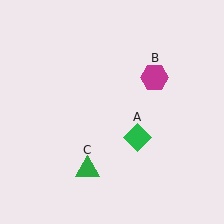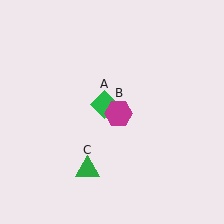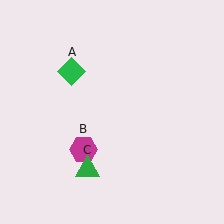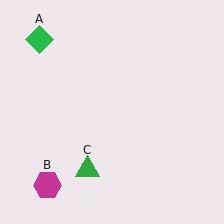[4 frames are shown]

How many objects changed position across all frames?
2 objects changed position: green diamond (object A), magenta hexagon (object B).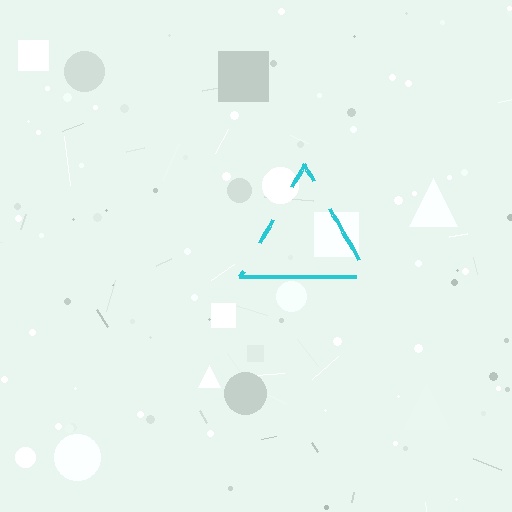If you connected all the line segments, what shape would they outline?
They would outline a triangle.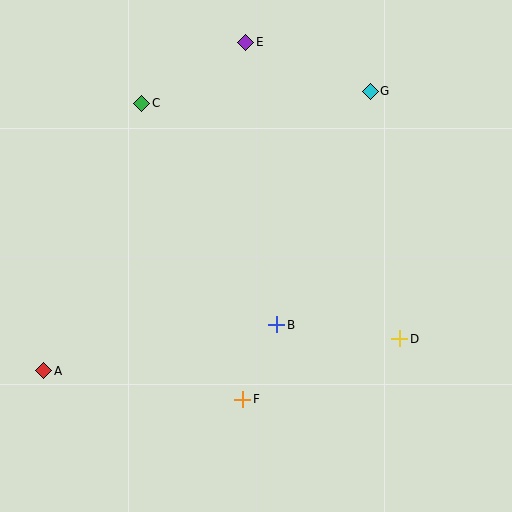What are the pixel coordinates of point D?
Point D is at (400, 339).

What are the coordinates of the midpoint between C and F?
The midpoint between C and F is at (192, 251).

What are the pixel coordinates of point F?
Point F is at (243, 399).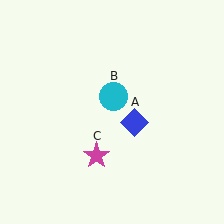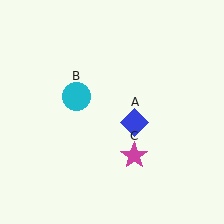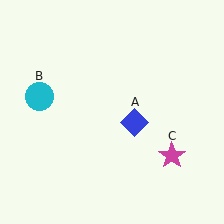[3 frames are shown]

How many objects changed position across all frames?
2 objects changed position: cyan circle (object B), magenta star (object C).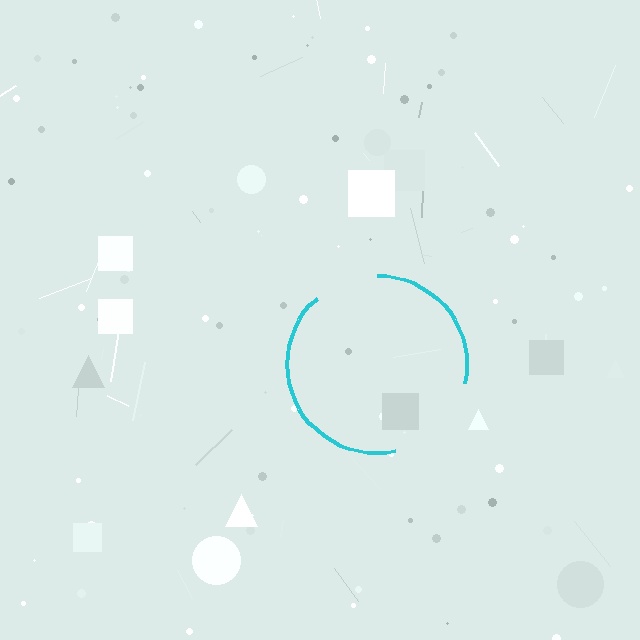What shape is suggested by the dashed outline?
The dashed outline suggests a circle.